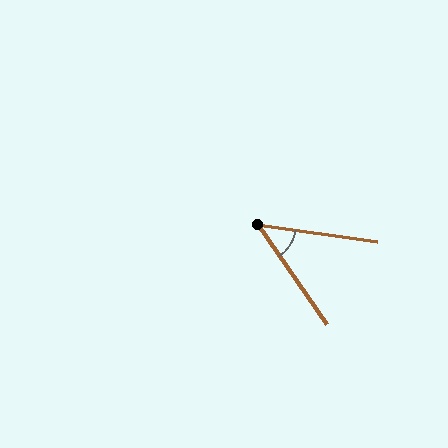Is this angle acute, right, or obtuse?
It is acute.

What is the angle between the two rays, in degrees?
Approximately 47 degrees.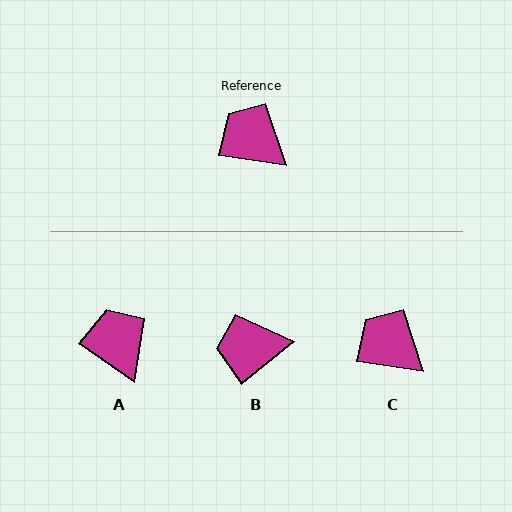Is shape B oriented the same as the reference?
No, it is off by about 47 degrees.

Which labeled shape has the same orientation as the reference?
C.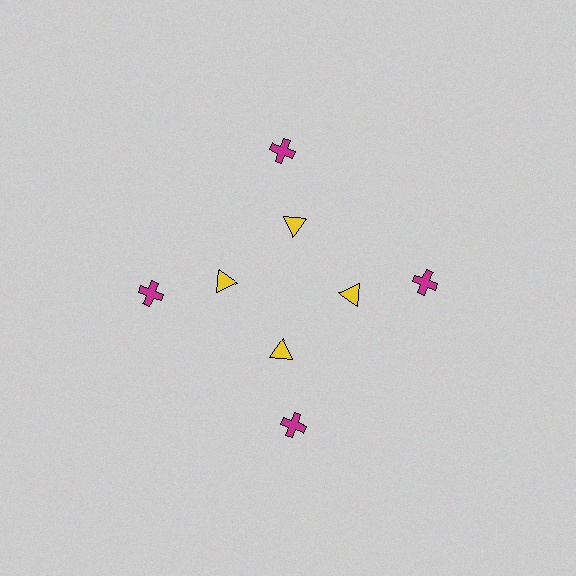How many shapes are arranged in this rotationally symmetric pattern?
There are 8 shapes, arranged in 4 groups of 2.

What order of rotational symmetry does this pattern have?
This pattern has 4-fold rotational symmetry.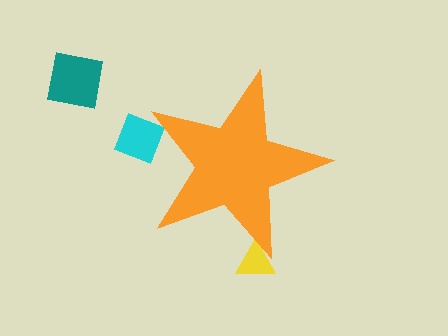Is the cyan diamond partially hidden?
Yes, the cyan diamond is partially hidden behind the orange star.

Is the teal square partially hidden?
No, the teal square is fully visible.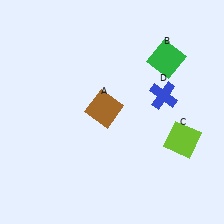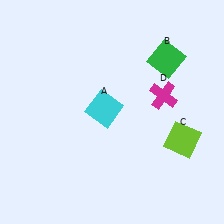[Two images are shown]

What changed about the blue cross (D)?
In Image 1, D is blue. In Image 2, it changed to magenta.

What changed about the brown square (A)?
In Image 1, A is brown. In Image 2, it changed to cyan.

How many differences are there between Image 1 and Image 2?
There are 2 differences between the two images.